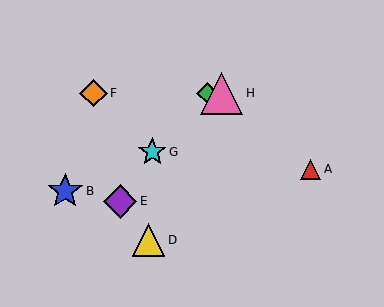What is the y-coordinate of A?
Object A is at y≈169.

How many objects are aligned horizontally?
3 objects (C, F, H) are aligned horizontally.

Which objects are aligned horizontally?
Objects C, F, H are aligned horizontally.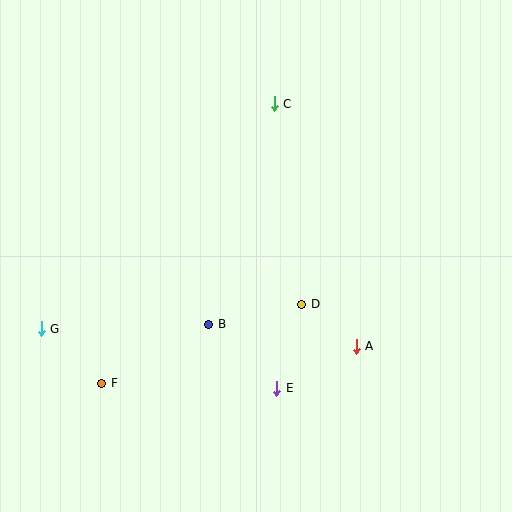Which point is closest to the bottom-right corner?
Point A is closest to the bottom-right corner.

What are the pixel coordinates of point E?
Point E is at (277, 388).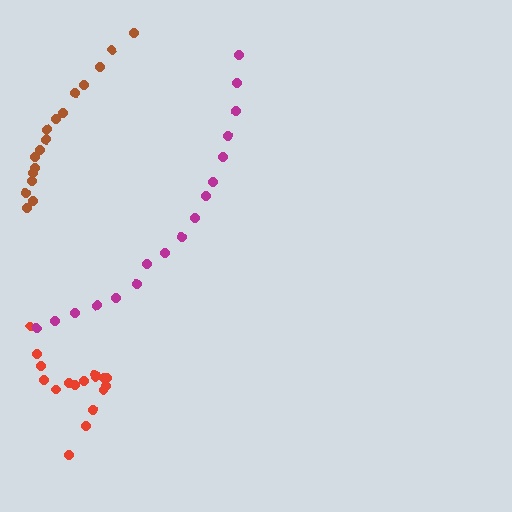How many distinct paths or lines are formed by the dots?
There are 3 distinct paths.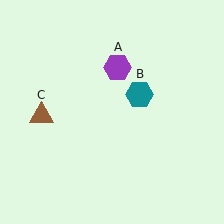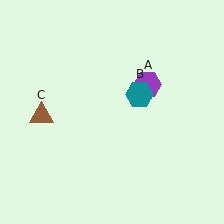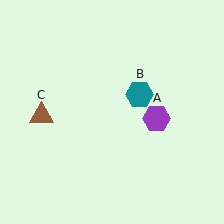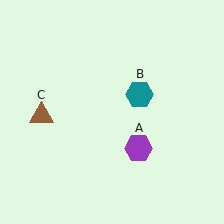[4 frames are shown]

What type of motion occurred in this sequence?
The purple hexagon (object A) rotated clockwise around the center of the scene.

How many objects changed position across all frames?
1 object changed position: purple hexagon (object A).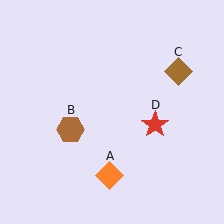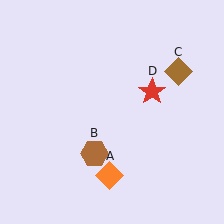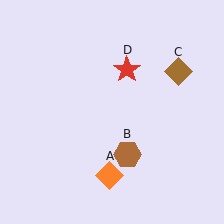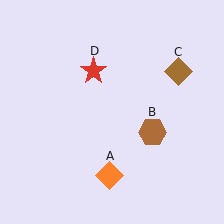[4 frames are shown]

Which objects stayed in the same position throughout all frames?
Orange diamond (object A) and brown diamond (object C) remained stationary.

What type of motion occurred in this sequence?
The brown hexagon (object B), red star (object D) rotated counterclockwise around the center of the scene.